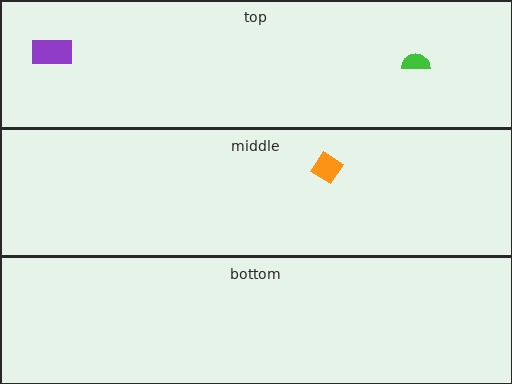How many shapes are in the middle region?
1.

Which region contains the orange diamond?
The middle region.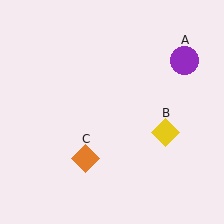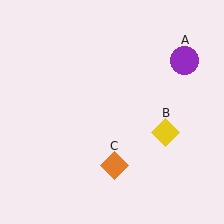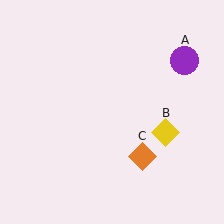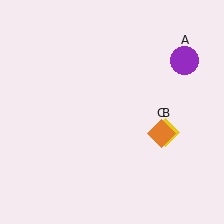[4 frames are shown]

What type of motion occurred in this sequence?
The orange diamond (object C) rotated counterclockwise around the center of the scene.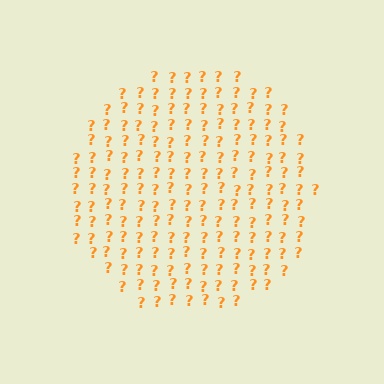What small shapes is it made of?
It is made of small question marks.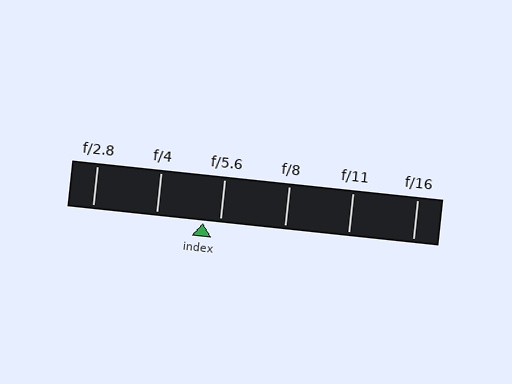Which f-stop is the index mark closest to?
The index mark is closest to f/5.6.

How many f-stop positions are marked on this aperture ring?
There are 6 f-stop positions marked.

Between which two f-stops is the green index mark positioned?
The index mark is between f/4 and f/5.6.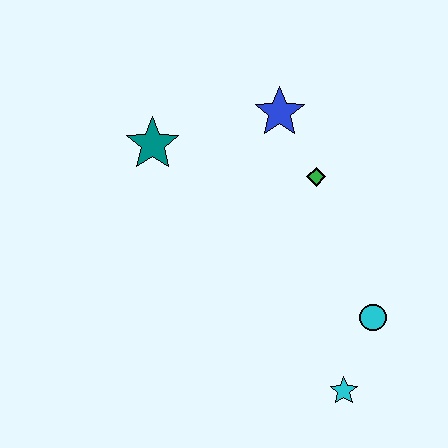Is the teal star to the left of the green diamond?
Yes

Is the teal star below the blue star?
Yes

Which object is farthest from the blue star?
The cyan star is farthest from the blue star.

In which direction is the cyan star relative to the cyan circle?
The cyan star is below the cyan circle.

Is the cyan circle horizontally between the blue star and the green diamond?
No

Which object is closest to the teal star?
The blue star is closest to the teal star.